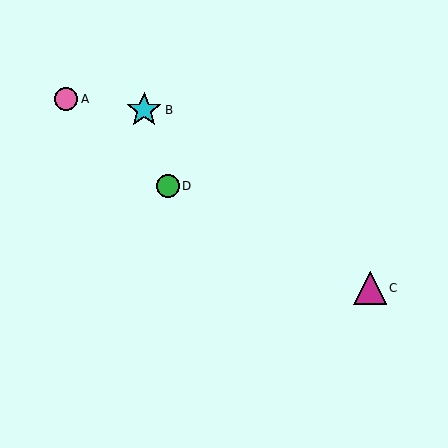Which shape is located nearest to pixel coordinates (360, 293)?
The magenta triangle (labeled C) at (370, 288) is nearest to that location.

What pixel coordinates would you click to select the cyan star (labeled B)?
Click at (144, 110) to select the cyan star B.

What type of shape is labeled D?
Shape D is a green circle.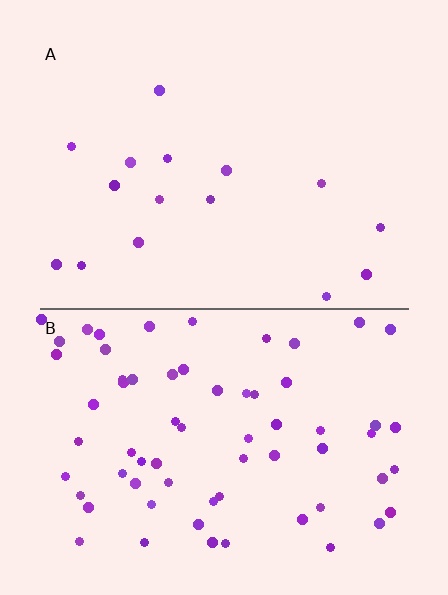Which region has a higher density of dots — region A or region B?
B (the bottom).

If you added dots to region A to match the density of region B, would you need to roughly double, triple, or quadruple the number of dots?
Approximately quadruple.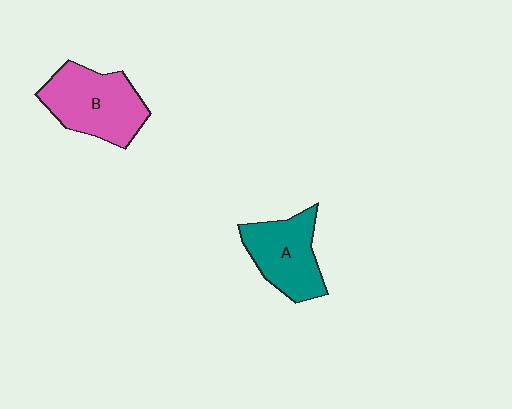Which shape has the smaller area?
Shape A (teal).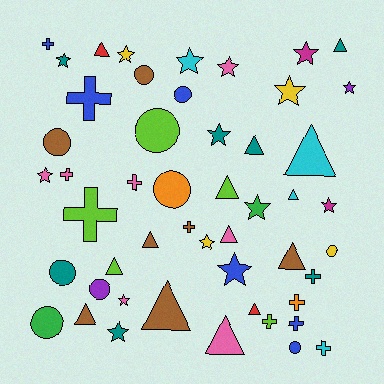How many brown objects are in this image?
There are 7 brown objects.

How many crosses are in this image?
There are 11 crosses.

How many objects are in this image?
There are 50 objects.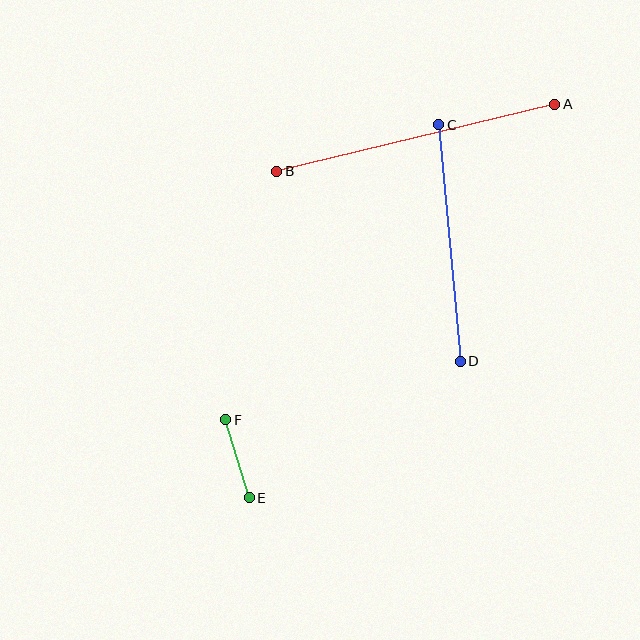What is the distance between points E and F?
The distance is approximately 82 pixels.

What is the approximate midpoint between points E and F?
The midpoint is at approximately (238, 459) pixels.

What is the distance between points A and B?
The distance is approximately 286 pixels.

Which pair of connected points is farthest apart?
Points A and B are farthest apart.